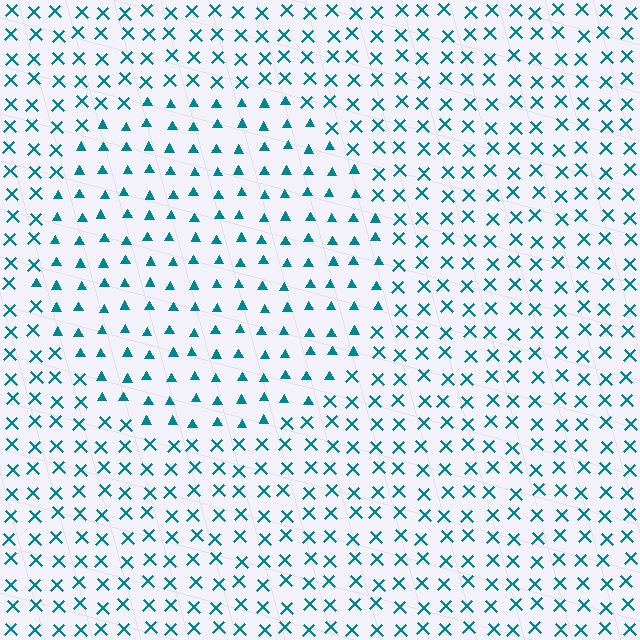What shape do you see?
I see a circle.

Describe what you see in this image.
The image is filled with small teal elements arranged in a uniform grid. A circle-shaped region contains triangles, while the surrounding area contains X marks. The boundary is defined purely by the change in element shape.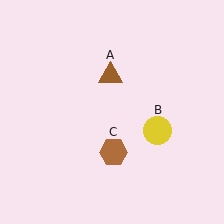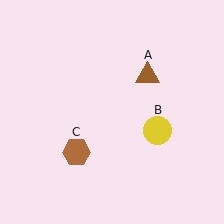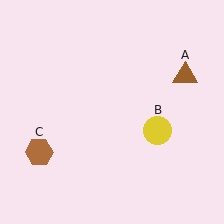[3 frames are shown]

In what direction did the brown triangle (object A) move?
The brown triangle (object A) moved right.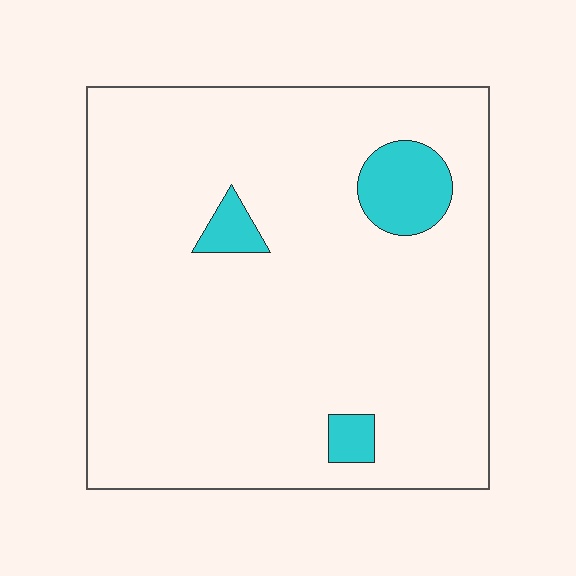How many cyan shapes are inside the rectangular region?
3.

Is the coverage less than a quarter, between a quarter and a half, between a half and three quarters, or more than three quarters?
Less than a quarter.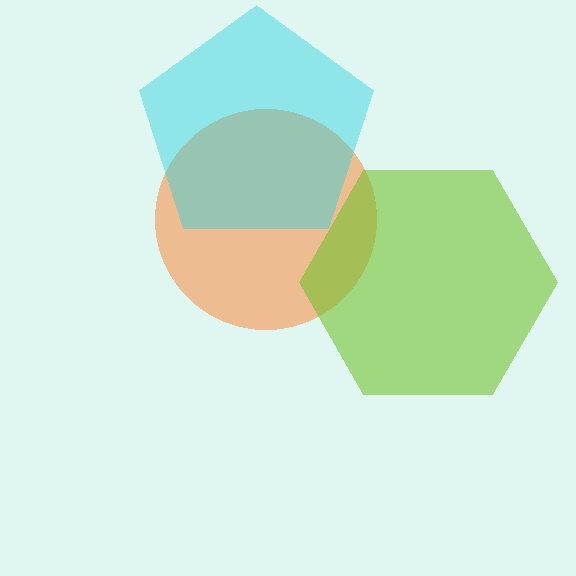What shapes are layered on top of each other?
The layered shapes are: an orange circle, a cyan pentagon, a lime hexagon.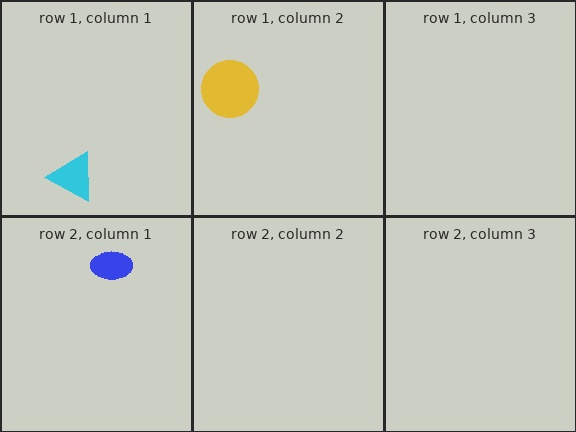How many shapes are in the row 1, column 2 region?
1.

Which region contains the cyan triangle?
The row 1, column 1 region.